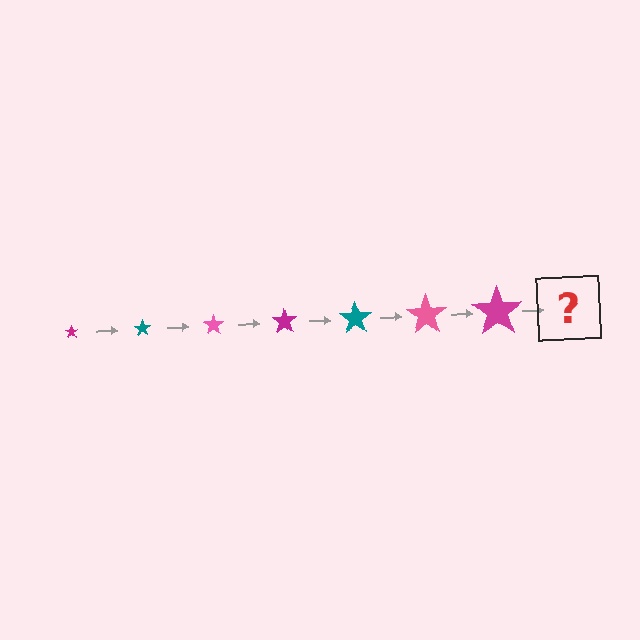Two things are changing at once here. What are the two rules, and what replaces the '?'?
The two rules are that the star grows larger each step and the color cycles through magenta, teal, and pink. The '?' should be a teal star, larger than the previous one.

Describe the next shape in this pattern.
It should be a teal star, larger than the previous one.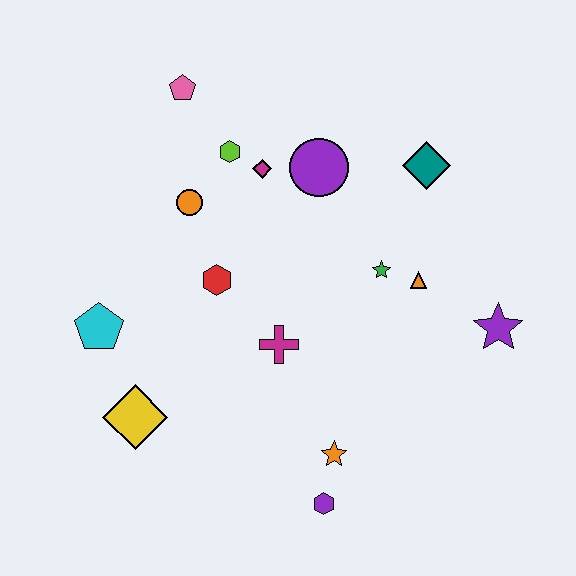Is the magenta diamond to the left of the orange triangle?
Yes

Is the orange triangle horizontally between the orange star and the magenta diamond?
No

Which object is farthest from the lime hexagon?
The purple hexagon is farthest from the lime hexagon.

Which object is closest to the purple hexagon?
The orange star is closest to the purple hexagon.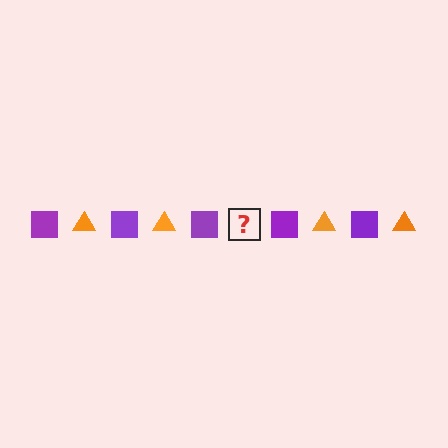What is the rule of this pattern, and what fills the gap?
The rule is that the pattern alternates between purple square and orange triangle. The gap should be filled with an orange triangle.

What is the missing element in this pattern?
The missing element is an orange triangle.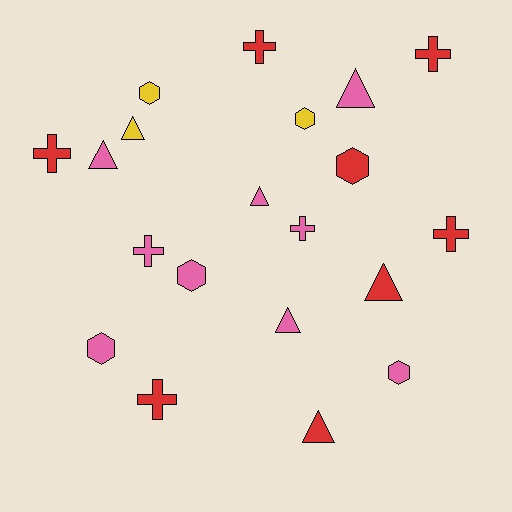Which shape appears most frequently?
Cross, with 7 objects.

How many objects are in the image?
There are 20 objects.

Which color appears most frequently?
Pink, with 9 objects.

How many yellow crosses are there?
There are no yellow crosses.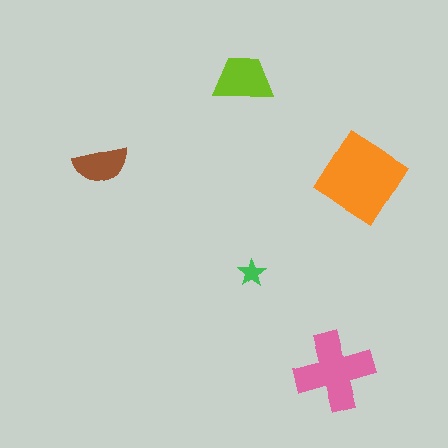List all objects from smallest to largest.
The green star, the brown semicircle, the lime trapezoid, the pink cross, the orange diamond.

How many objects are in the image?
There are 5 objects in the image.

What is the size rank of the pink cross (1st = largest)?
2nd.